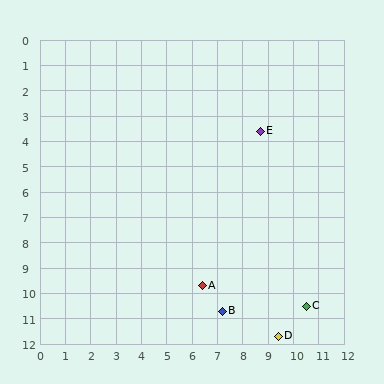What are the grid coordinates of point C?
Point C is at approximately (10.5, 10.5).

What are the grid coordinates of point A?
Point A is at approximately (6.4, 9.7).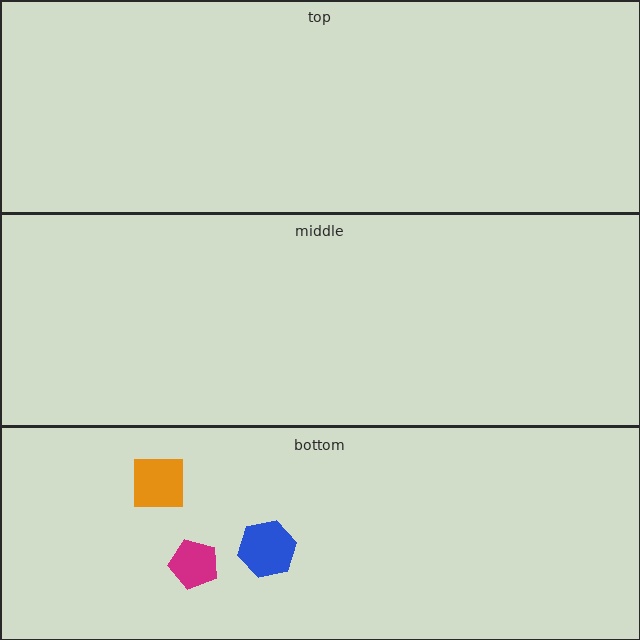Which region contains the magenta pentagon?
The bottom region.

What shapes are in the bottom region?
The orange square, the magenta pentagon, the blue hexagon.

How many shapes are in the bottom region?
3.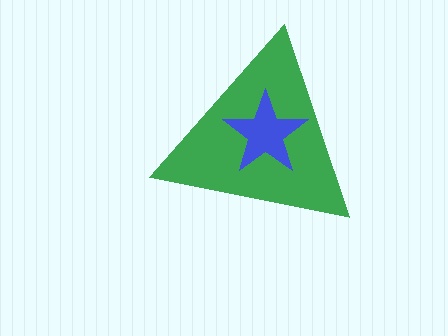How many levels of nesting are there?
2.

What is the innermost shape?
The blue star.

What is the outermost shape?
The green triangle.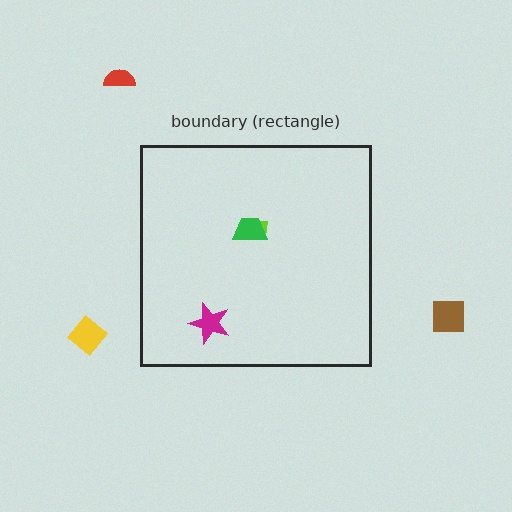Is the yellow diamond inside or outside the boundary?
Outside.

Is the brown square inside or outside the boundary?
Outside.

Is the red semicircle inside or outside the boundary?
Outside.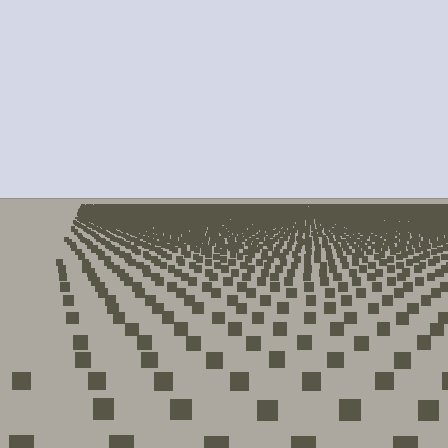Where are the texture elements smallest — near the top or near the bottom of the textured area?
Near the top.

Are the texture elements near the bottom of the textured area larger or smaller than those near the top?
Larger. Near the bottom, elements are closer to the viewer and appear at a bigger on-screen size.